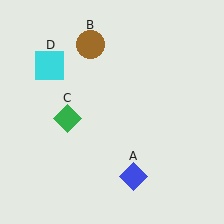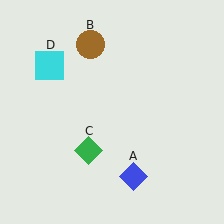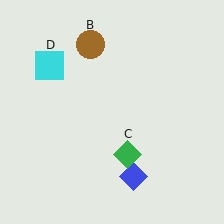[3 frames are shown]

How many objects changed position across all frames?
1 object changed position: green diamond (object C).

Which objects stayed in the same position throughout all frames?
Blue diamond (object A) and brown circle (object B) and cyan square (object D) remained stationary.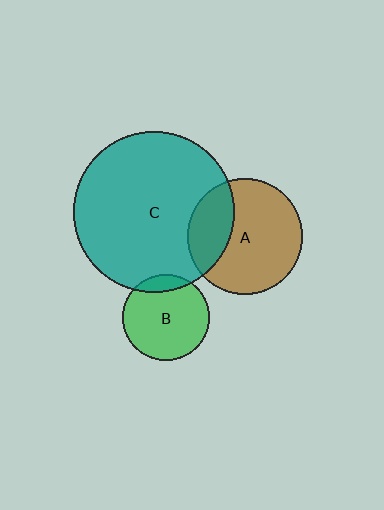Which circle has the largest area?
Circle C (teal).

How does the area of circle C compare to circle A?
Approximately 1.9 times.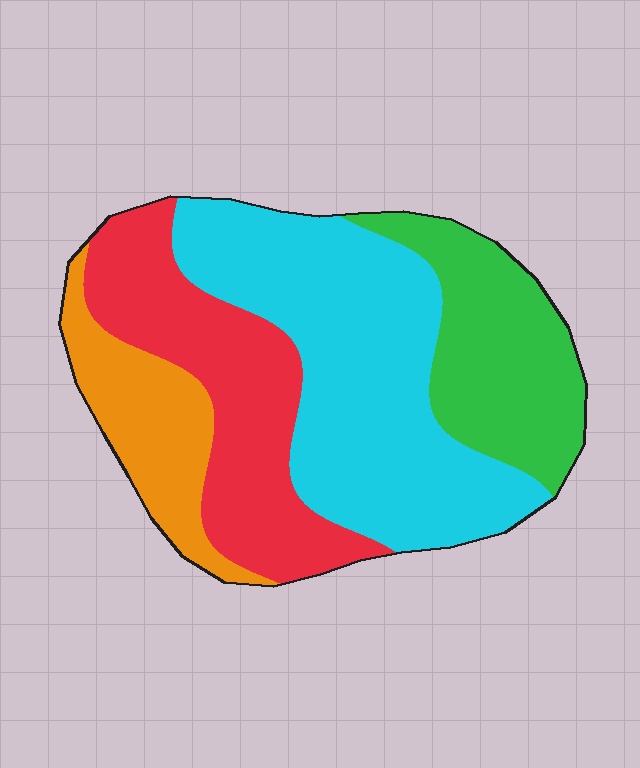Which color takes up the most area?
Cyan, at roughly 40%.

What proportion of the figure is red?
Red covers about 25% of the figure.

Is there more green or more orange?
Green.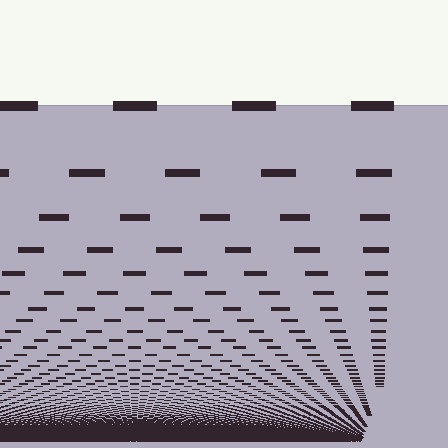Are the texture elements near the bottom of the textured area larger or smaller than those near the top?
Smaller. The gradient is inverted — elements near the bottom are smaller and denser.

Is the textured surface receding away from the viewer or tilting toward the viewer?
The surface appears to tilt toward the viewer. Texture elements get larger and sparser toward the top.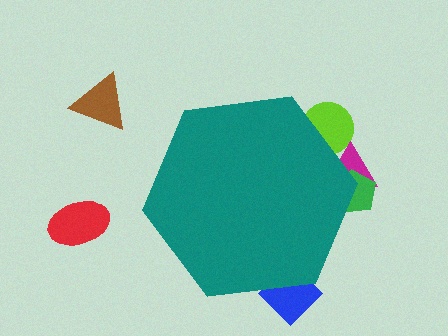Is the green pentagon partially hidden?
Yes, the green pentagon is partially hidden behind the teal hexagon.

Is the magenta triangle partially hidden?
Yes, the magenta triangle is partially hidden behind the teal hexagon.